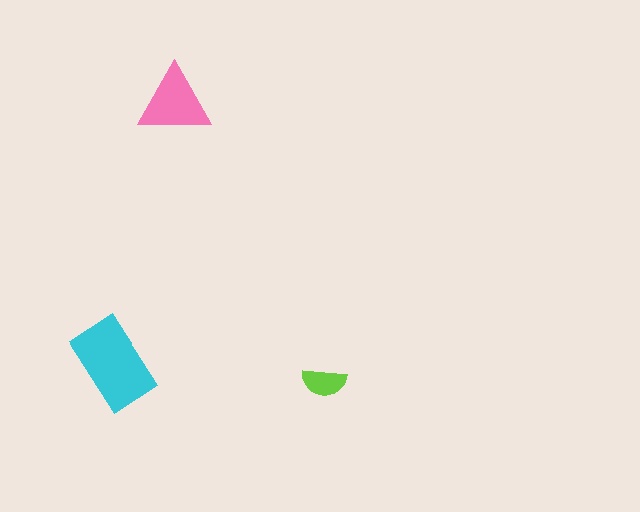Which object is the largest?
The cyan rectangle.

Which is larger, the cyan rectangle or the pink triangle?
The cyan rectangle.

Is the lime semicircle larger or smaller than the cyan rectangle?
Smaller.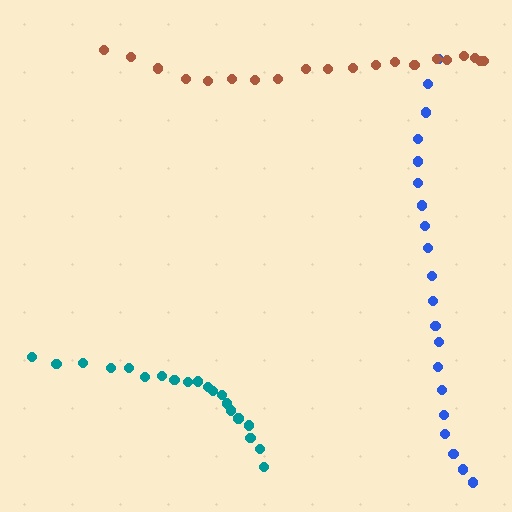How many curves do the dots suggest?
There are 3 distinct paths.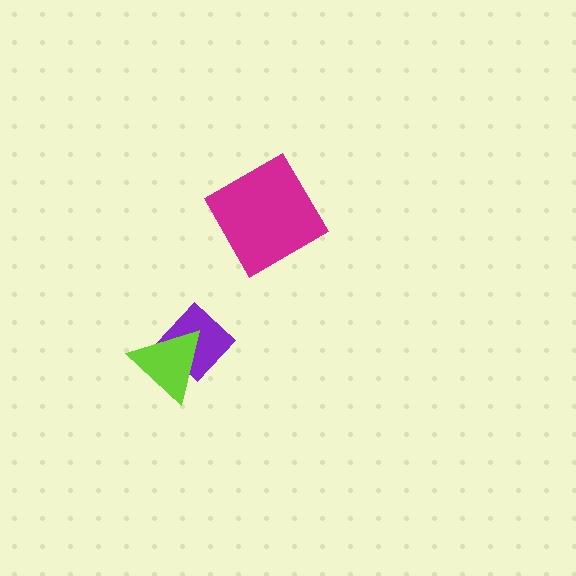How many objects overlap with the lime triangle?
1 object overlaps with the lime triangle.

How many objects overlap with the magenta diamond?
0 objects overlap with the magenta diamond.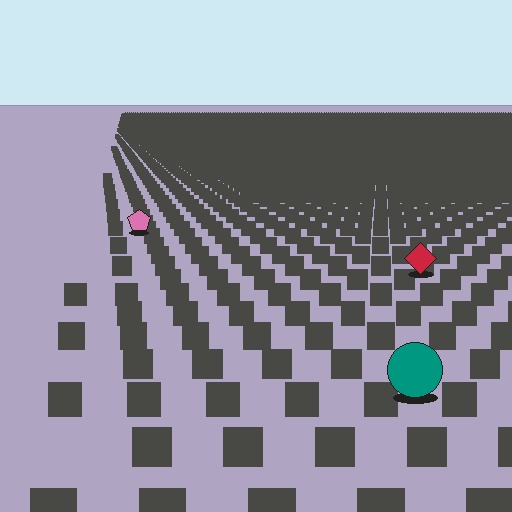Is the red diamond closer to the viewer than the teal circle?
No. The teal circle is closer — you can tell from the texture gradient: the ground texture is coarser near it.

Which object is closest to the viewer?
The teal circle is closest. The texture marks near it are larger and more spread out.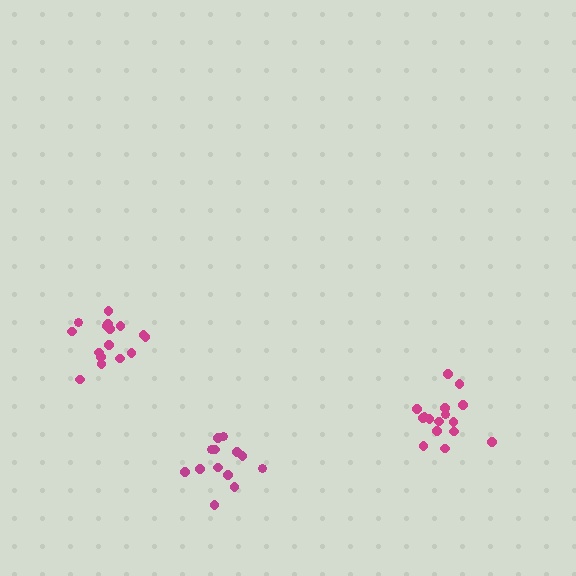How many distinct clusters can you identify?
There are 3 distinct clusters.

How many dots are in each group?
Group 1: 13 dots, Group 2: 16 dots, Group 3: 16 dots (45 total).